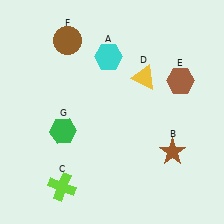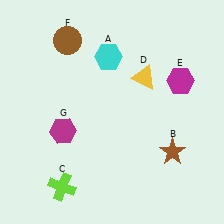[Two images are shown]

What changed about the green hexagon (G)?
In Image 1, G is green. In Image 2, it changed to magenta.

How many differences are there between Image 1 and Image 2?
There are 2 differences between the two images.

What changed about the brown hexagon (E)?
In Image 1, E is brown. In Image 2, it changed to magenta.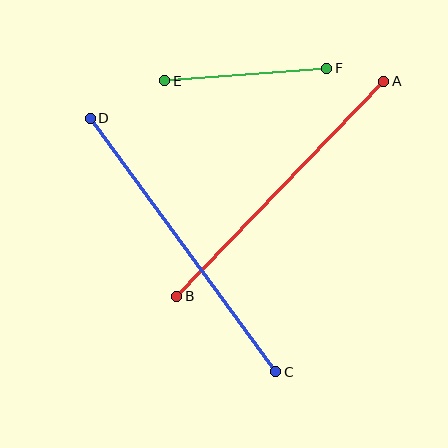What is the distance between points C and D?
The distance is approximately 314 pixels.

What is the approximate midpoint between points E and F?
The midpoint is at approximately (246, 75) pixels.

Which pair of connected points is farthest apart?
Points C and D are farthest apart.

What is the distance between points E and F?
The distance is approximately 163 pixels.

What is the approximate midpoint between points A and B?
The midpoint is at approximately (280, 189) pixels.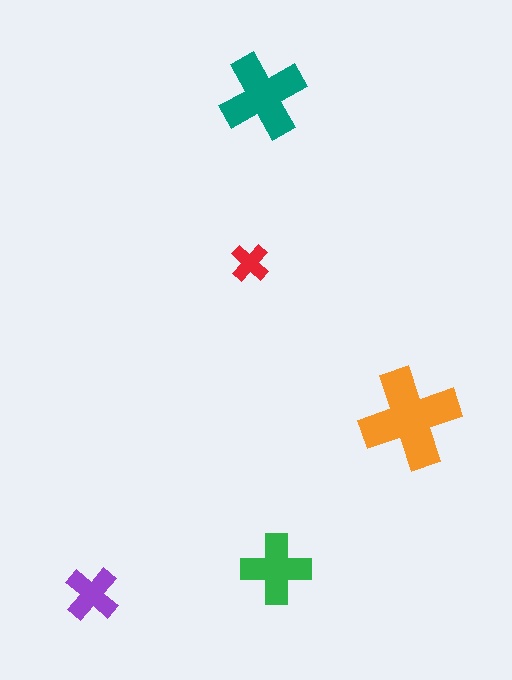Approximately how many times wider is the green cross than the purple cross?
About 1.5 times wider.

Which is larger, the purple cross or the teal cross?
The teal one.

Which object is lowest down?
The purple cross is bottommost.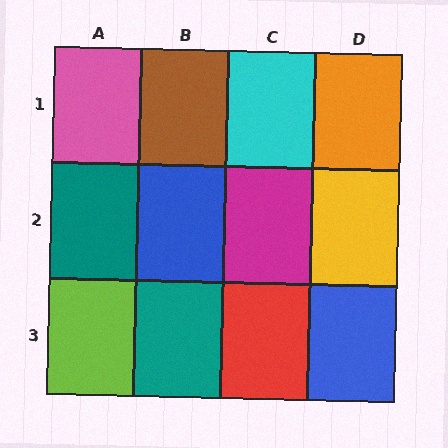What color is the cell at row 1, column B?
Brown.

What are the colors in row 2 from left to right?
Teal, blue, magenta, yellow.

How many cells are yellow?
1 cell is yellow.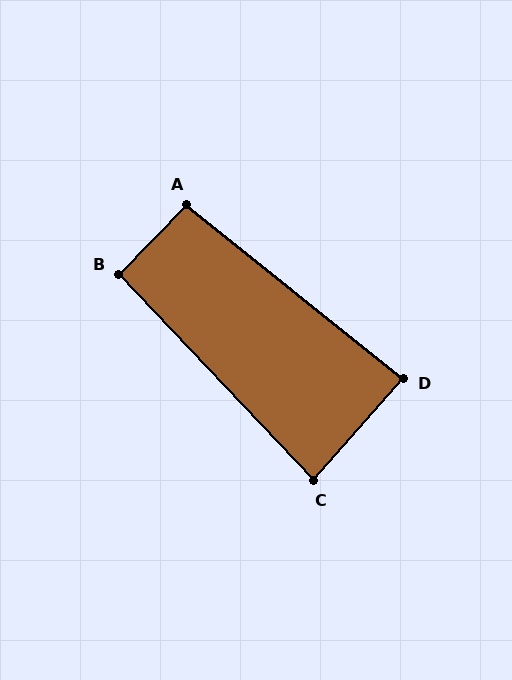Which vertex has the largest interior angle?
A, at approximately 95 degrees.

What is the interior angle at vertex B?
Approximately 93 degrees (approximately right).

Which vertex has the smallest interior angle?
C, at approximately 85 degrees.